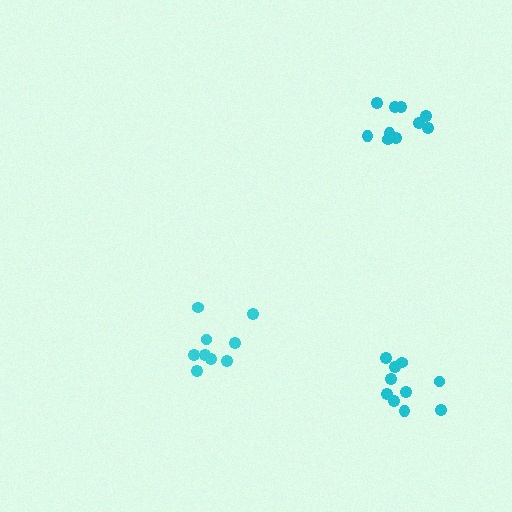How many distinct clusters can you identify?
There are 3 distinct clusters.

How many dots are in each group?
Group 1: 9 dots, Group 2: 10 dots, Group 3: 10 dots (29 total).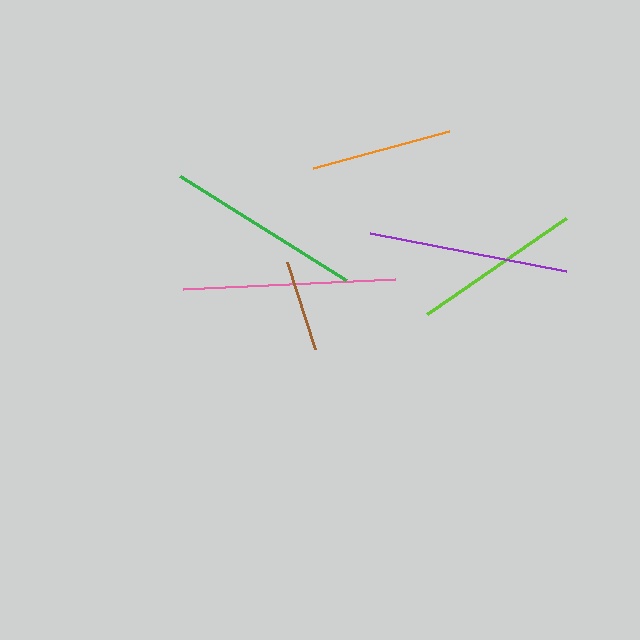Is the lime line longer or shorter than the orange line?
The lime line is longer than the orange line.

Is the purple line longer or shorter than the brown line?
The purple line is longer than the brown line.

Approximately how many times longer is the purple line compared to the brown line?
The purple line is approximately 2.2 times the length of the brown line.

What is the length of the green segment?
The green segment is approximately 196 pixels long.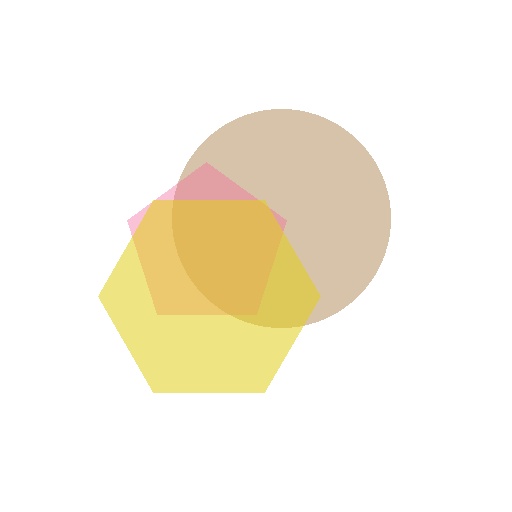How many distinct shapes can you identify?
There are 3 distinct shapes: a brown circle, a pink pentagon, a yellow hexagon.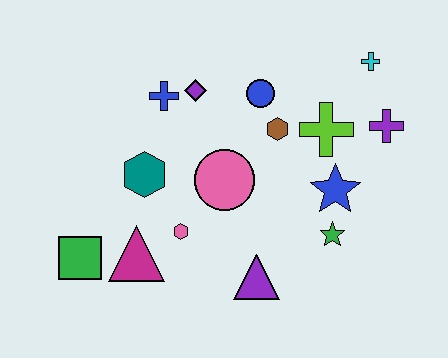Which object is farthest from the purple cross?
The green square is farthest from the purple cross.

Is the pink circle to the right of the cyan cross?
No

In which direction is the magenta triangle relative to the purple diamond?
The magenta triangle is below the purple diamond.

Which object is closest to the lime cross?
The brown hexagon is closest to the lime cross.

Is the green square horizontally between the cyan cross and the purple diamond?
No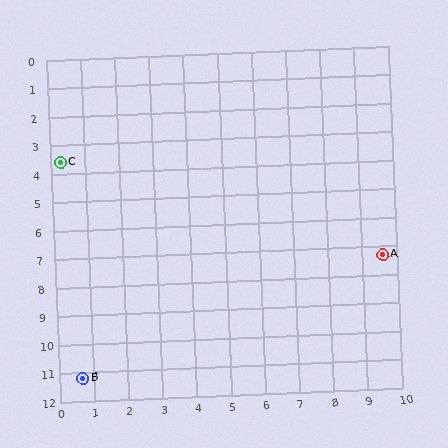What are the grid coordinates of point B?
Point B is at approximately (0.7, 11.2).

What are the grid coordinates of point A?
Point A is at approximately (9.6, 7.3).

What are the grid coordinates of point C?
Point C is at approximately (0.3, 3.6).